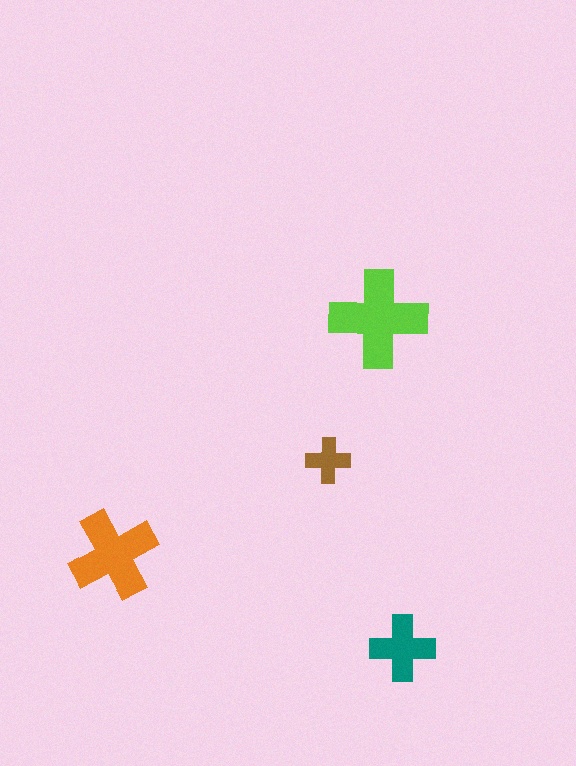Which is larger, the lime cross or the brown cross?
The lime one.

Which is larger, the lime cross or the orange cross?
The lime one.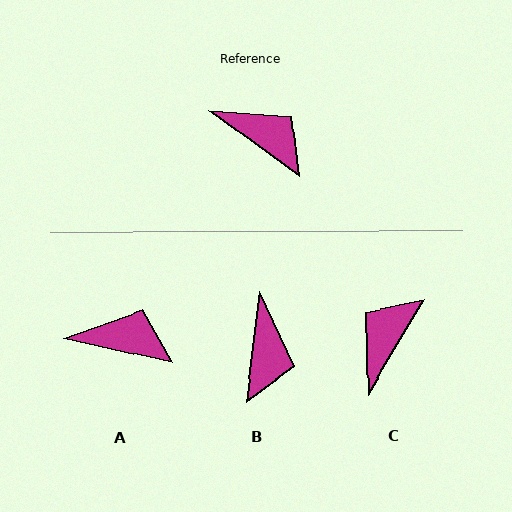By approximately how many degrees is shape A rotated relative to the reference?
Approximately 23 degrees counter-clockwise.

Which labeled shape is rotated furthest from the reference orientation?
C, about 95 degrees away.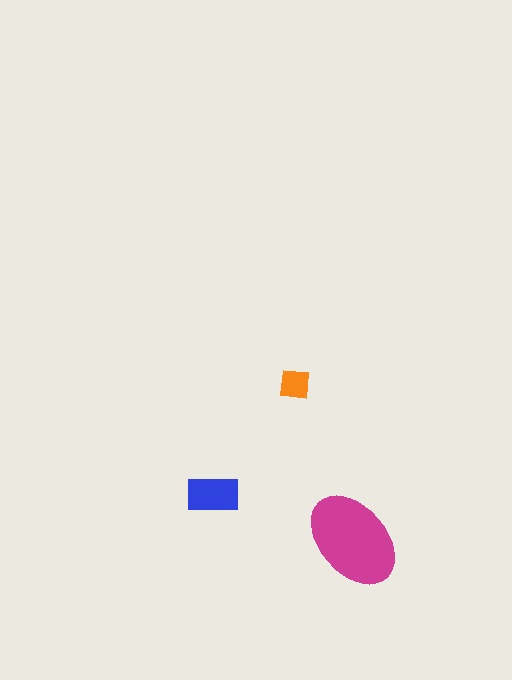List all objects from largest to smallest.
The magenta ellipse, the blue rectangle, the orange square.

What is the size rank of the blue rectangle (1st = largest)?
2nd.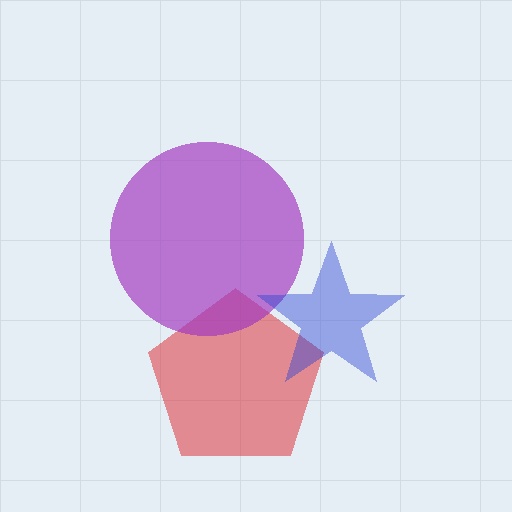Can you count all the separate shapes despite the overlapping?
Yes, there are 3 separate shapes.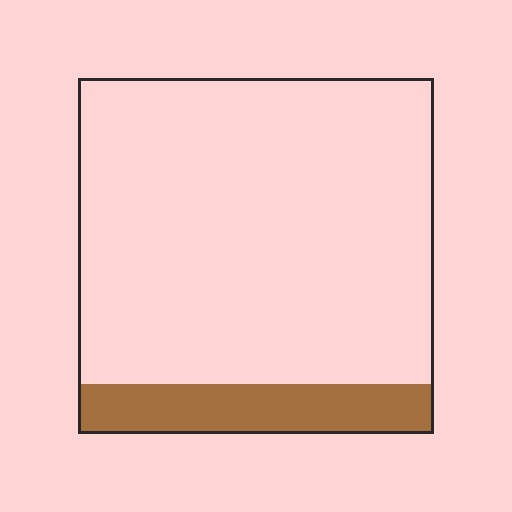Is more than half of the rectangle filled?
No.